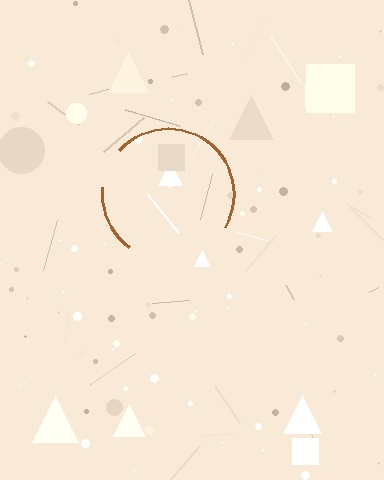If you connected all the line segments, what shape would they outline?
They would outline a circle.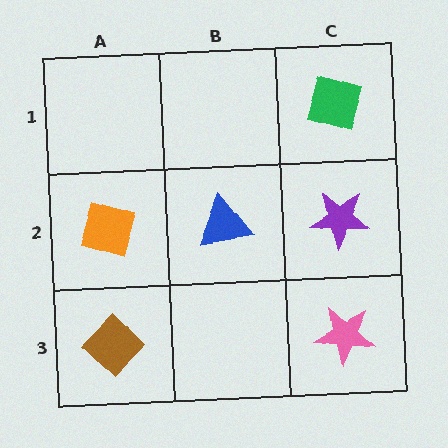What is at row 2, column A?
An orange diamond.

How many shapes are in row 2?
3 shapes.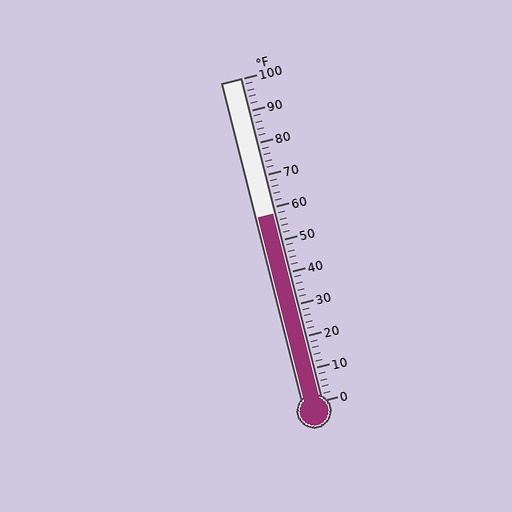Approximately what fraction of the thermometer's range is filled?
The thermometer is filled to approximately 60% of its range.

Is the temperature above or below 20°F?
The temperature is above 20°F.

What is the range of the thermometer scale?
The thermometer scale ranges from 0°F to 100°F.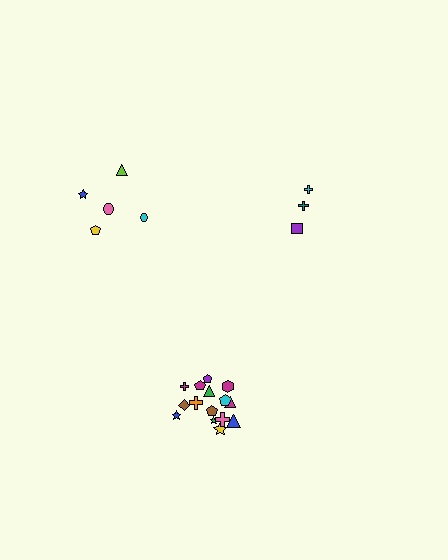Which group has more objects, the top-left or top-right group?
The top-left group.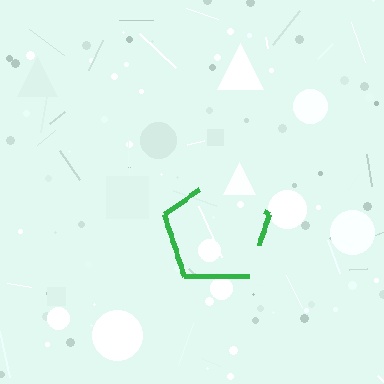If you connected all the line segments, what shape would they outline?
They would outline a pentagon.